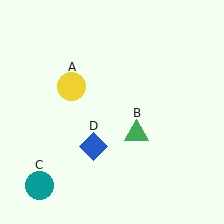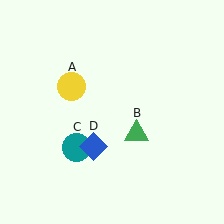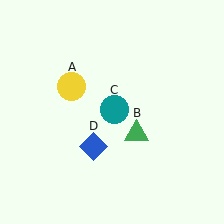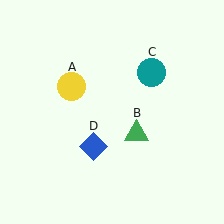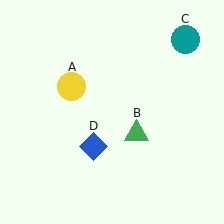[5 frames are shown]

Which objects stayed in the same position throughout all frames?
Yellow circle (object A) and green triangle (object B) and blue diamond (object D) remained stationary.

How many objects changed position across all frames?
1 object changed position: teal circle (object C).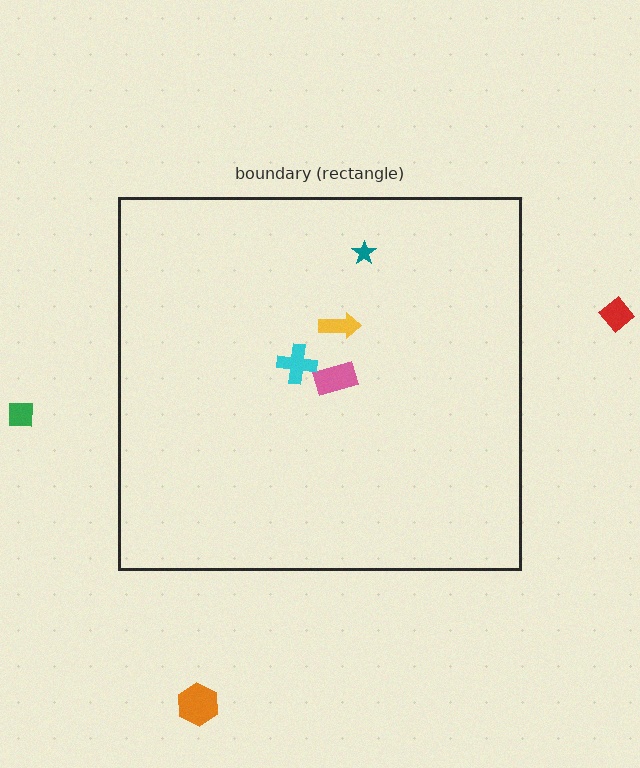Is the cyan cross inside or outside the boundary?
Inside.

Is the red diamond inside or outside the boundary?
Outside.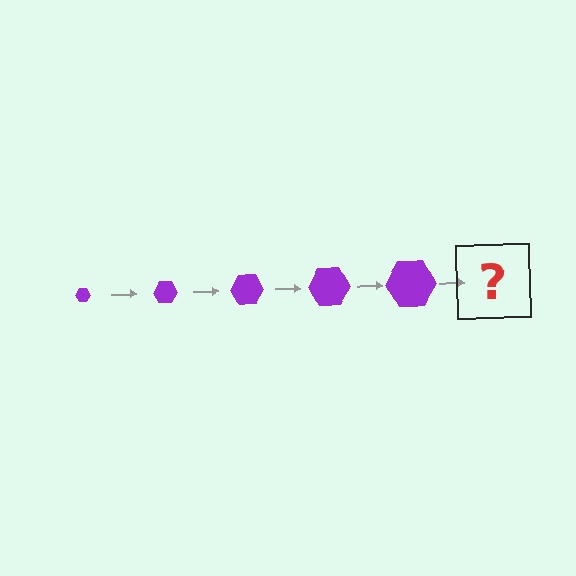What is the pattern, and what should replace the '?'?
The pattern is that the hexagon gets progressively larger each step. The '?' should be a purple hexagon, larger than the previous one.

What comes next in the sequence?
The next element should be a purple hexagon, larger than the previous one.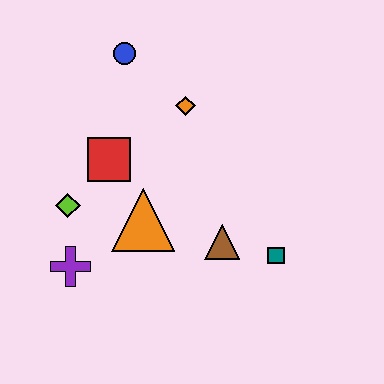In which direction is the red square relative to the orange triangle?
The red square is above the orange triangle.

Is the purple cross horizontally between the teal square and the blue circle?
No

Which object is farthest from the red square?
The teal square is farthest from the red square.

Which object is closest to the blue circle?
The orange diamond is closest to the blue circle.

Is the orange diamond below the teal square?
No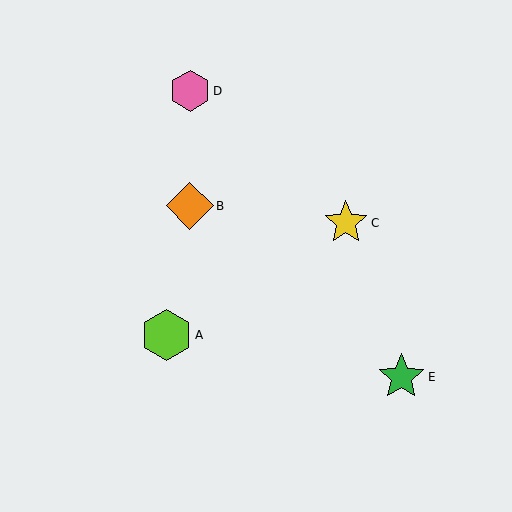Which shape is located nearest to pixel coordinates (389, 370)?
The green star (labeled E) at (401, 377) is nearest to that location.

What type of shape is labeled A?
Shape A is a lime hexagon.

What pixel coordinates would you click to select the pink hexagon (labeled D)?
Click at (190, 91) to select the pink hexagon D.